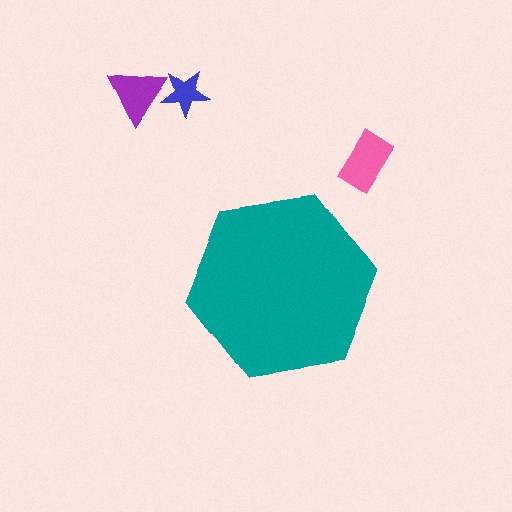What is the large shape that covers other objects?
A teal hexagon.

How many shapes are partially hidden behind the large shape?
0 shapes are partially hidden.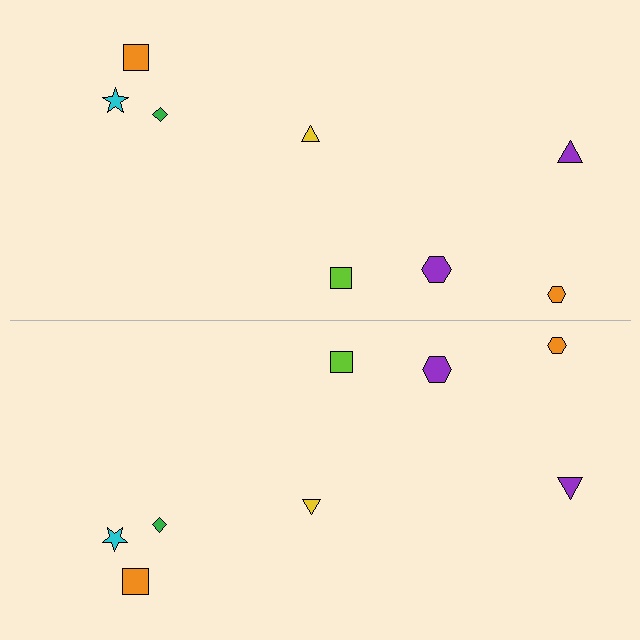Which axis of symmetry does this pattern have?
The pattern has a horizontal axis of symmetry running through the center of the image.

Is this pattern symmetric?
Yes, this pattern has bilateral (reflection) symmetry.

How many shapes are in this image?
There are 16 shapes in this image.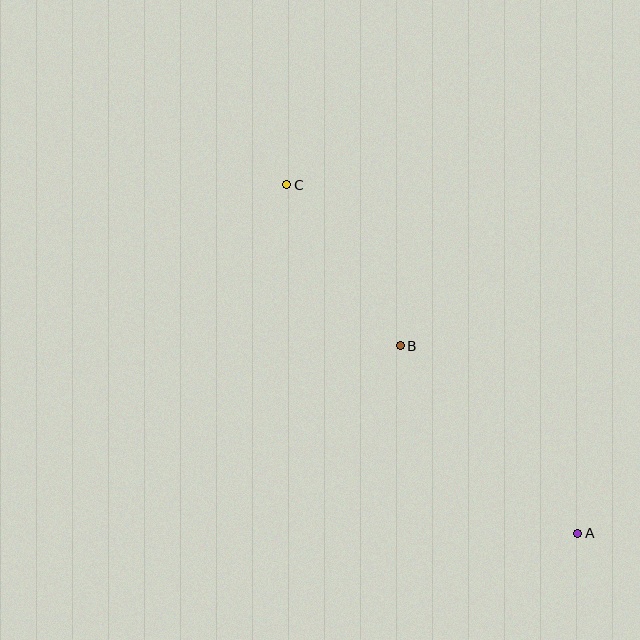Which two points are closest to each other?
Points B and C are closest to each other.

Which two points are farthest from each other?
Points A and C are farthest from each other.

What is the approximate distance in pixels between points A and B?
The distance between A and B is approximately 258 pixels.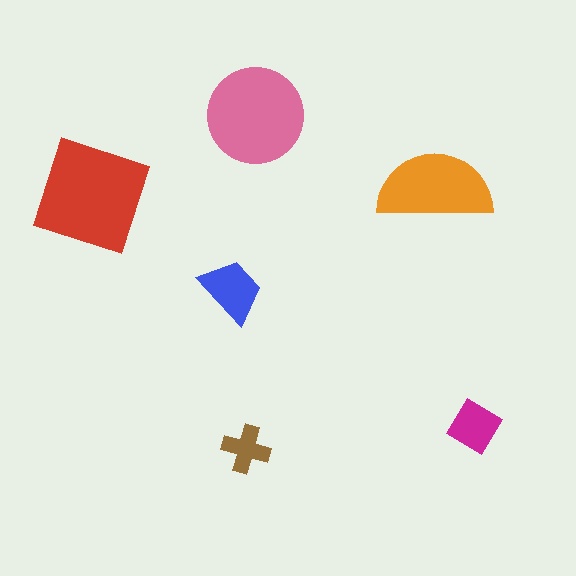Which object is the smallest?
The brown cross.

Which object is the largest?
The red square.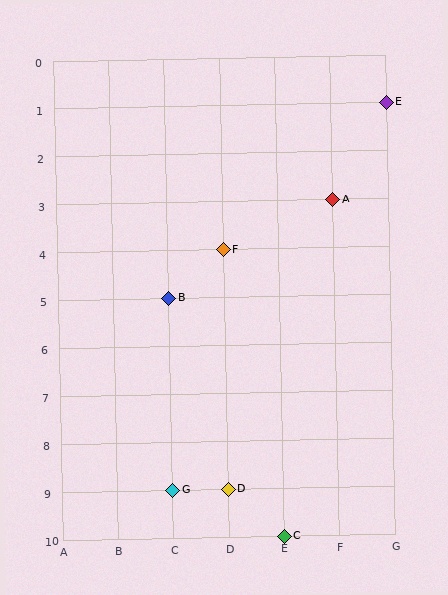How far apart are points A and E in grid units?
Points A and E are 1 column and 2 rows apart (about 2.2 grid units diagonally).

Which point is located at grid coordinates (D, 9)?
Point D is at (D, 9).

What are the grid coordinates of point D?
Point D is at grid coordinates (D, 9).